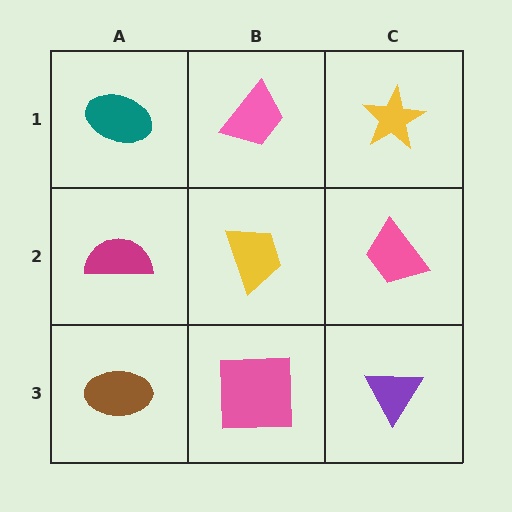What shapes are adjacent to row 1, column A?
A magenta semicircle (row 2, column A), a pink trapezoid (row 1, column B).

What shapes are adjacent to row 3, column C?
A pink trapezoid (row 2, column C), a pink square (row 3, column B).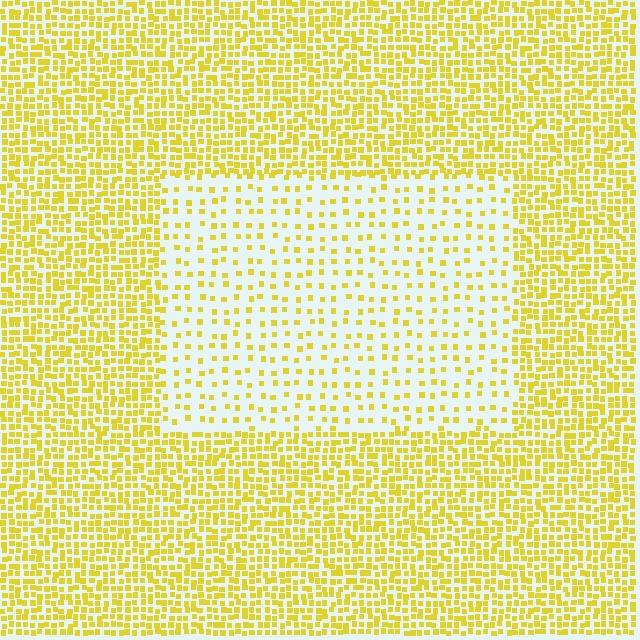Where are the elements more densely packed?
The elements are more densely packed outside the rectangle boundary.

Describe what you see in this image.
The image contains small yellow elements arranged at two different densities. A rectangle-shaped region is visible where the elements are less densely packed than the surrounding area.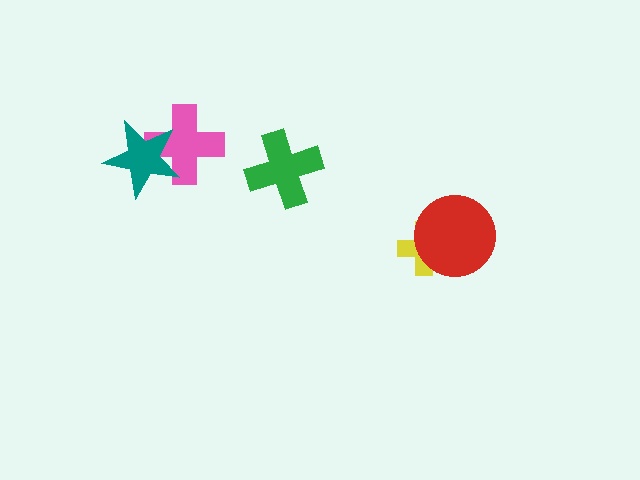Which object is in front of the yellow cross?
The red circle is in front of the yellow cross.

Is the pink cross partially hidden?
Yes, it is partially covered by another shape.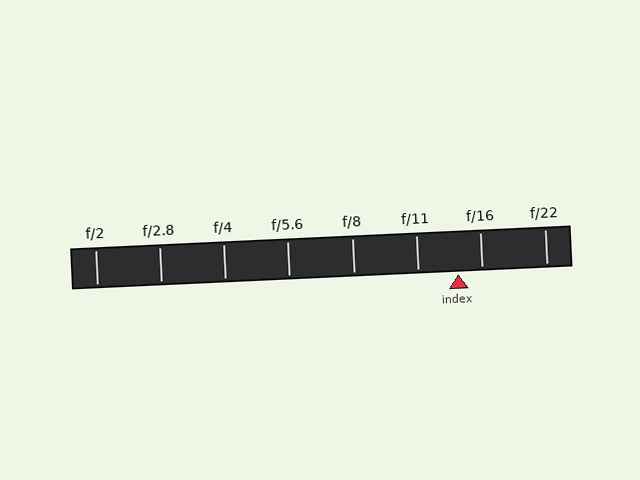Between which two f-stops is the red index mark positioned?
The index mark is between f/11 and f/16.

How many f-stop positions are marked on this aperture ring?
There are 8 f-stop positions marked.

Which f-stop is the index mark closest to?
The index mark is closest to f/16.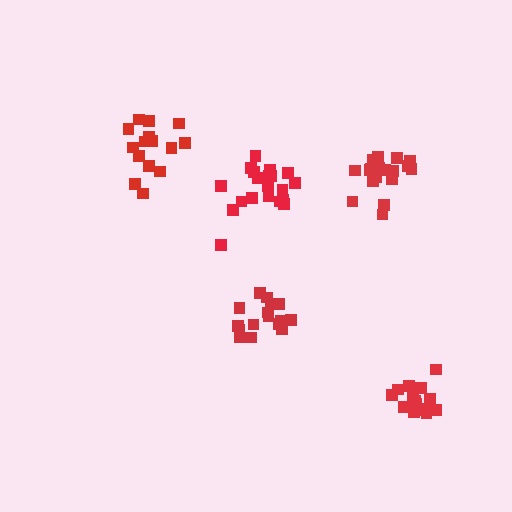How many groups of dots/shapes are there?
There are 5 groups.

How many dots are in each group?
Group 1: 16 dots, Group 2: 15 dots, Group 3: 19 dots, Group 4: 20 dots, Group 5: 20 dots (90 total).